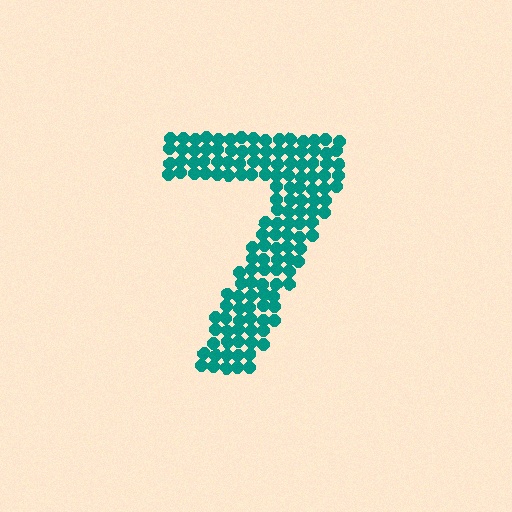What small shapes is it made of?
It is made of small circles.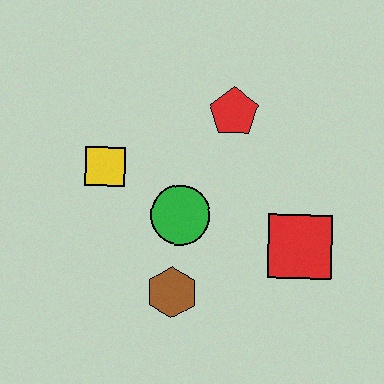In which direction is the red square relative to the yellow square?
The red square is to the right of the yellow square.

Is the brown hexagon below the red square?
Yes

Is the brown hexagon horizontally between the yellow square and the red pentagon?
Yes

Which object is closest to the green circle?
The brown hexagon is closest to the green circle.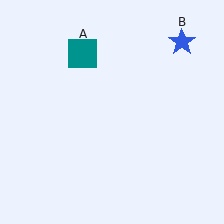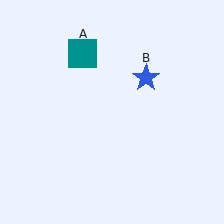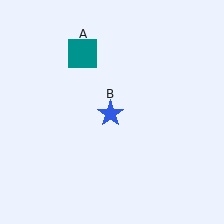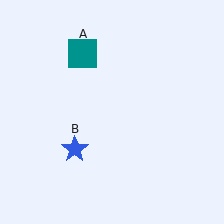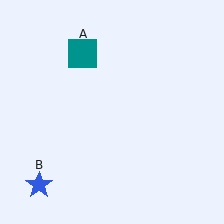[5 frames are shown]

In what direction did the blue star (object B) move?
The blue star (object B) moved down and to the left.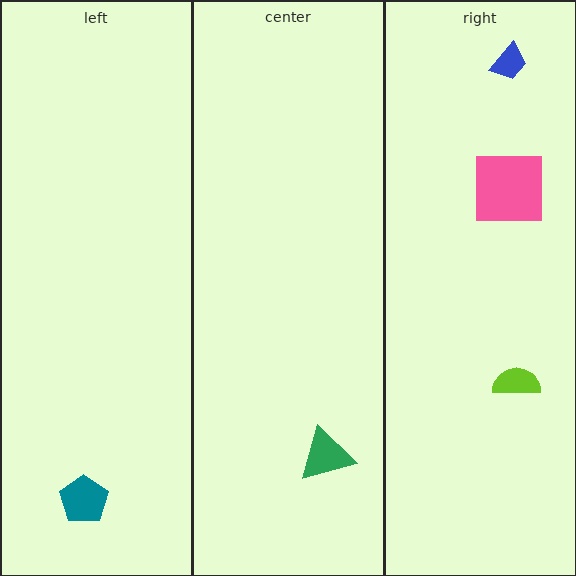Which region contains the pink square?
The right region.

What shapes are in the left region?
The teal pentagon.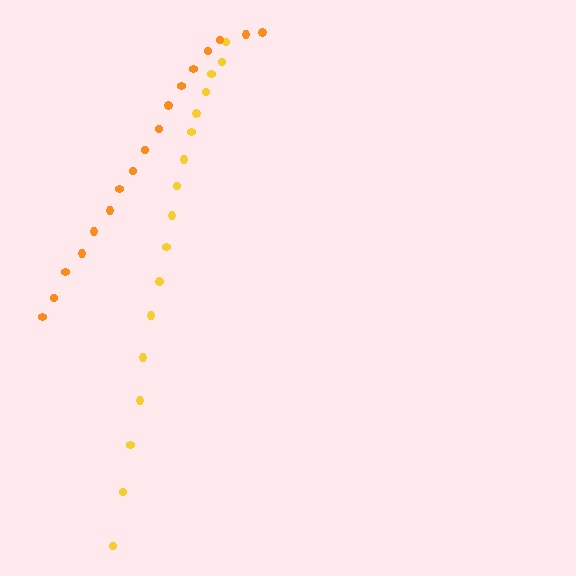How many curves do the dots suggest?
There are 2 distinct paths.